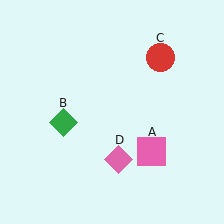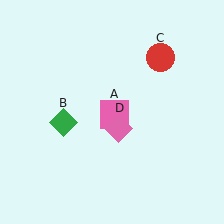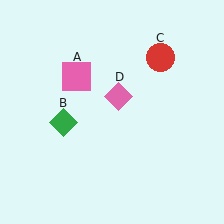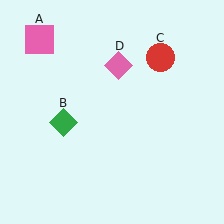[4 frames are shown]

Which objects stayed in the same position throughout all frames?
Green diamond (object B) and red circle (object C) remained stationary.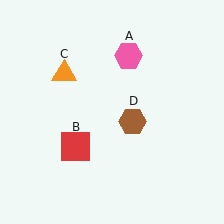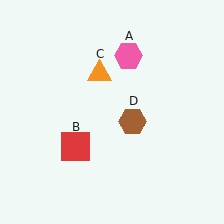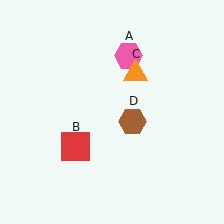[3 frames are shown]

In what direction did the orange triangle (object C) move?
The orange triangle (object C) moved right.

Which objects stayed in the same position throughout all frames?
Pink hexagon (object A) and red square (object B) and brown hexagon (object D) remained stationary.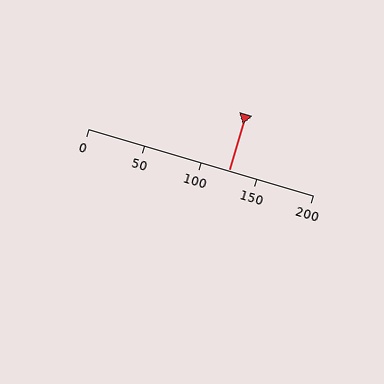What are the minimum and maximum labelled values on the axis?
The axis runs from 0 to 200.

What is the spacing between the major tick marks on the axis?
The major ticks are spaced 50 apart.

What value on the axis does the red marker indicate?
The marker indicates approximately 125.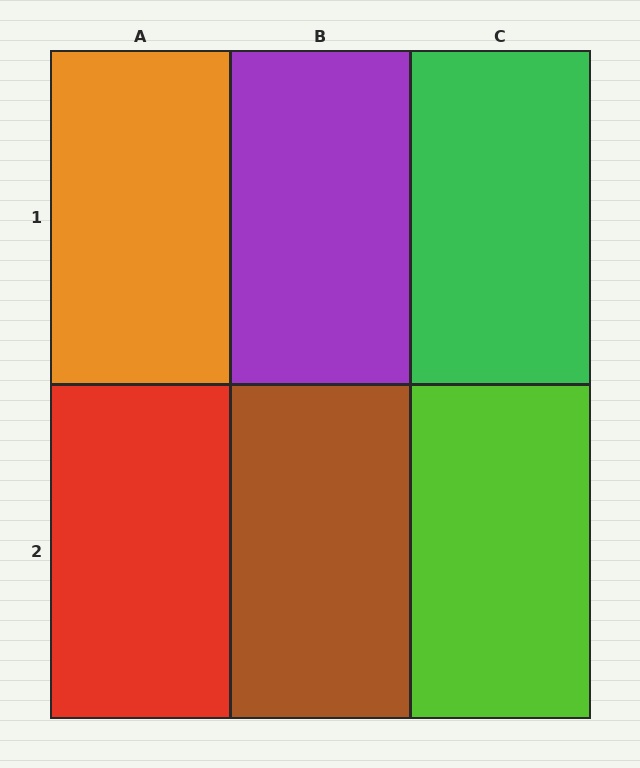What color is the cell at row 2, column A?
Red.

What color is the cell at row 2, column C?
Lime.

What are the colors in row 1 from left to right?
Orange, purple, green.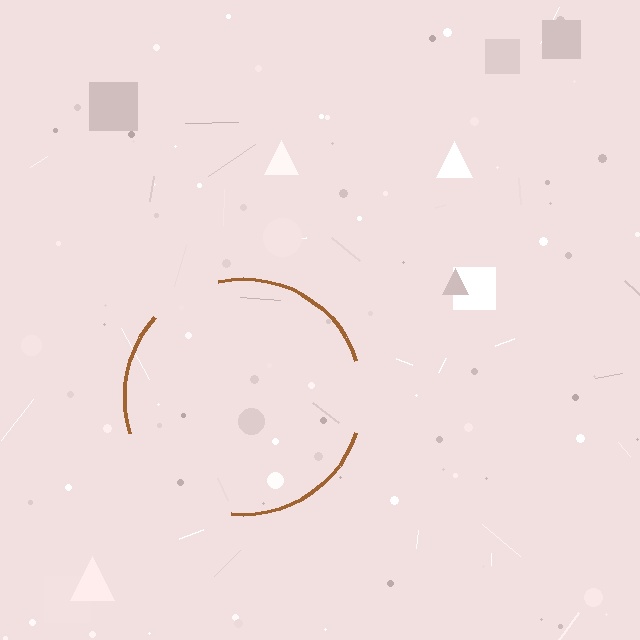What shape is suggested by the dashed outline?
The dashed outline suggests a circle.